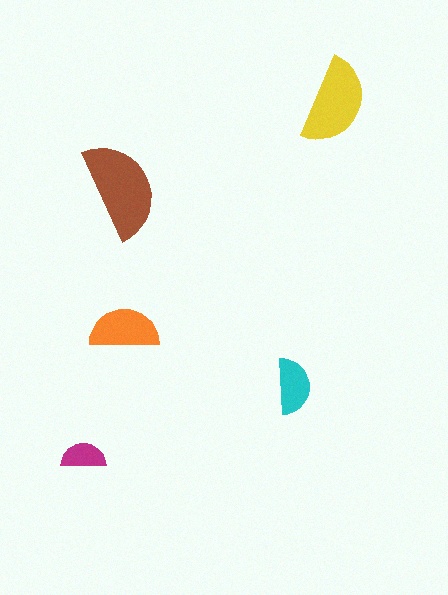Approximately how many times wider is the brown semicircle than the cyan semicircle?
About 1.5 times wider.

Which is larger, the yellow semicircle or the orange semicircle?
The yellow one.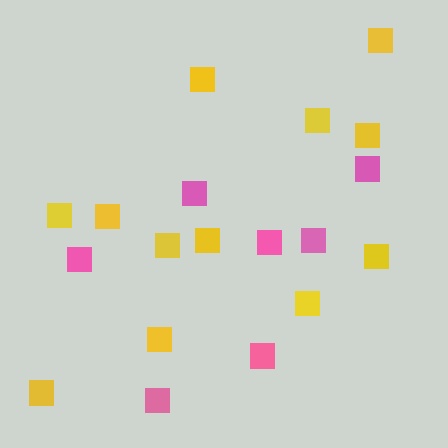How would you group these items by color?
There are 2 groups: one group of pink squares (7) and one group of yellow squares (12).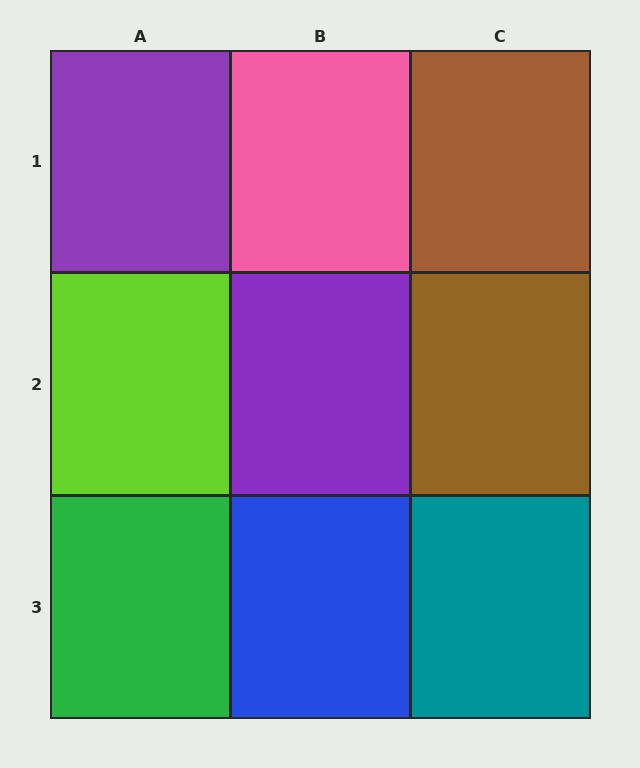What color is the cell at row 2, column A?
Lime.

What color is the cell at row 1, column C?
Brown.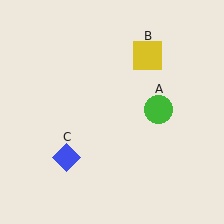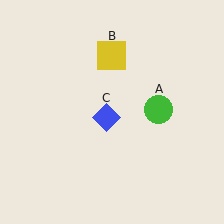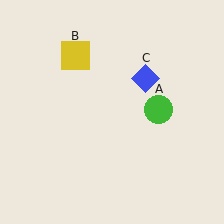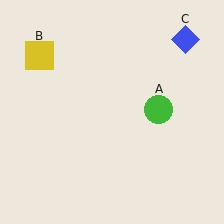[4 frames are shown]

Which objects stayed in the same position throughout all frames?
Green circle (object A) remained stationary.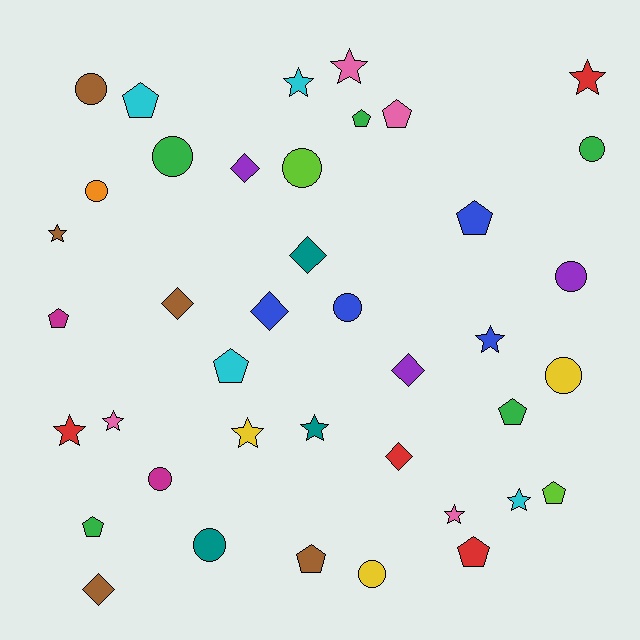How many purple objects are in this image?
There are 3 purple objects.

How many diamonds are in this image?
There are 7 diamonds.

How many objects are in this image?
There are 40 objects.